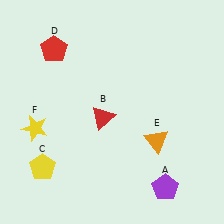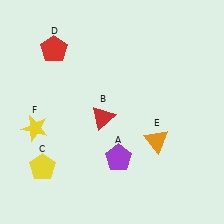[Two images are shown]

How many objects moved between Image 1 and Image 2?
1 object moved between the two images.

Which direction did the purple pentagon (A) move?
The purple pentagon (A) moved left.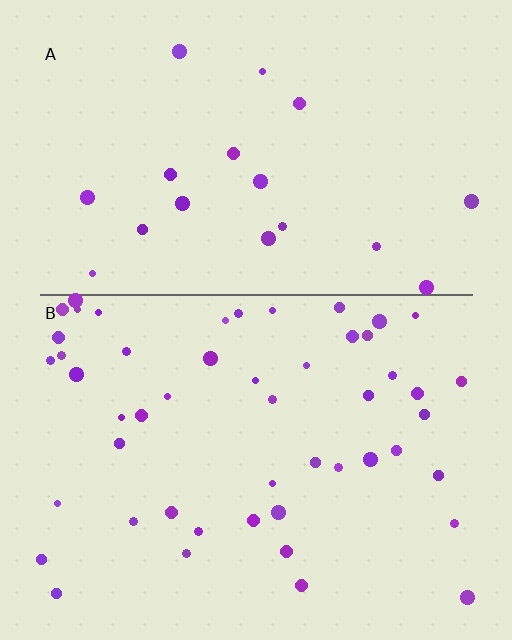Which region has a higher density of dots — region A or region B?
B (the bottom).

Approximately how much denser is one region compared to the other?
Approximately 2.7× — region B over region A.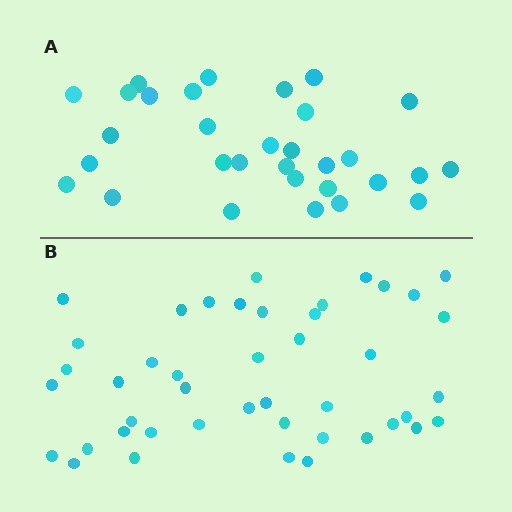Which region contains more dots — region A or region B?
Region B (the bottom region) has more dots.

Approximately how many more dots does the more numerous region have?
Region B has approximately 15 more dots than region A.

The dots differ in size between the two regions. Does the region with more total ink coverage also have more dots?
No. Region A has more total ink coverage because its dots are larger, but region B actually contains more individual dots. Total area can be misleading — the number of items is what matters here.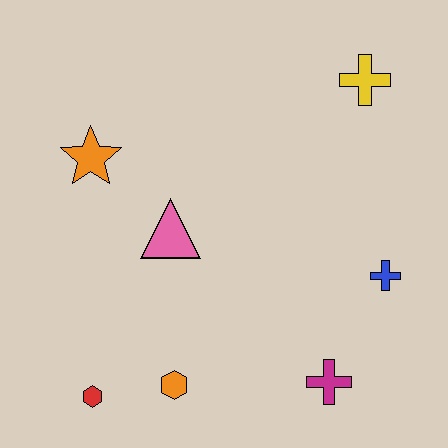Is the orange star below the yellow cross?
Yes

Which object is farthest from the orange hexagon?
The yellow cross is farthest from the orange hexagon.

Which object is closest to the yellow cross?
The blue cross is closest to the yellow cross.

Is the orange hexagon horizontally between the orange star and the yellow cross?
Yes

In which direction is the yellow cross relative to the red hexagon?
The yellow cross is above the red hexagon.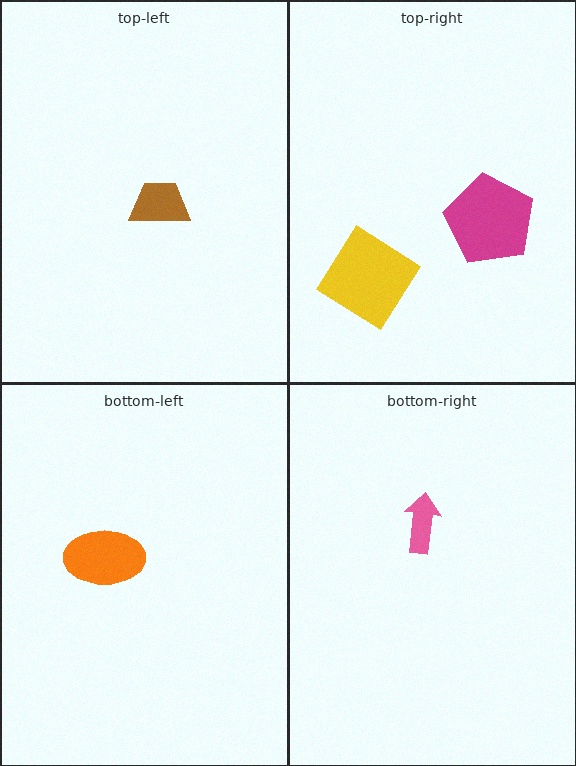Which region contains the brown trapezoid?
The top-left region.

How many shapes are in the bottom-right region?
1.